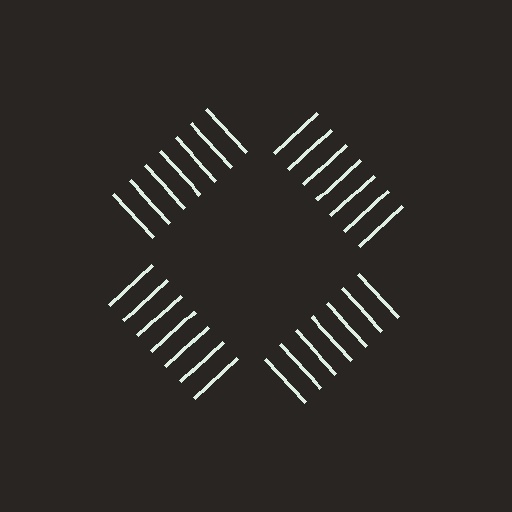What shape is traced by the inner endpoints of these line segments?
An illusory square — the line segments terminate on its edges but no continuous stroke is drawn.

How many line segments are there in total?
28 — 7 along each of the 4 edges.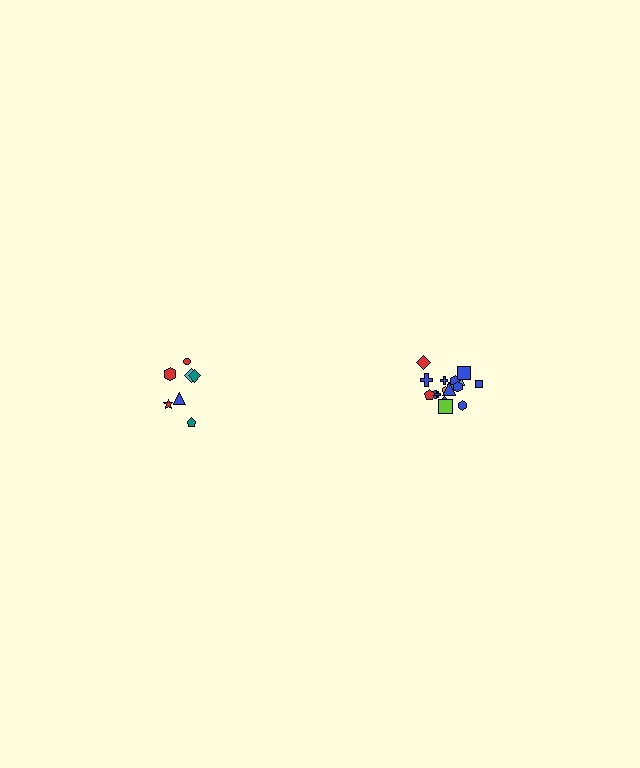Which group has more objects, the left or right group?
The right group.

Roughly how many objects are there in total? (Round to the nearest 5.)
Roughly 25 objects in total.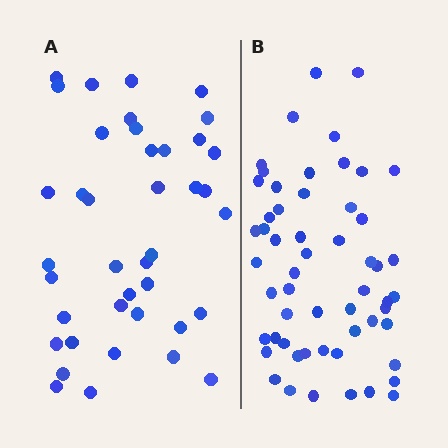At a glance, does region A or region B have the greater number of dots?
Region B (the right region) has more dots.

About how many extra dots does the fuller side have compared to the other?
Region B has approximately 15 more dots than region A.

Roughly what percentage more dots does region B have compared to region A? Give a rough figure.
About 40% more.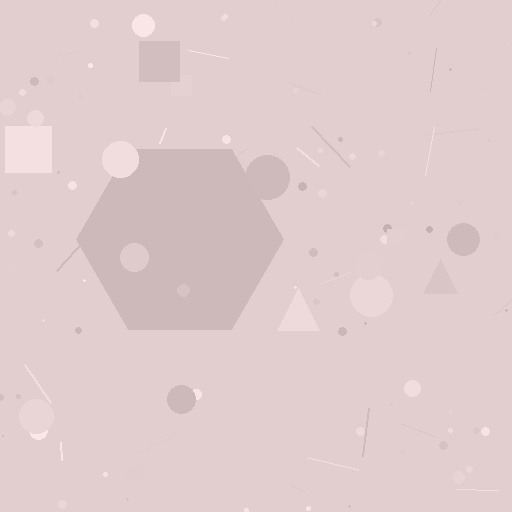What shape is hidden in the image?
A hexagon is hidden in the image.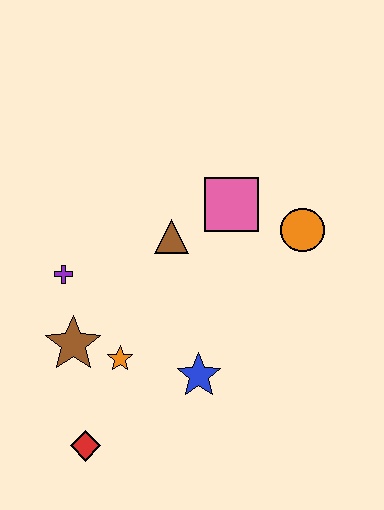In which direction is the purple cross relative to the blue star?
The purple cross is to the left of the blue star.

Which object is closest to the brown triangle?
The pink square is closest to the brown triangle.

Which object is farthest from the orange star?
The orange circle is farthest from the orange star.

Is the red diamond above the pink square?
No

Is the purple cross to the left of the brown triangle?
Yes